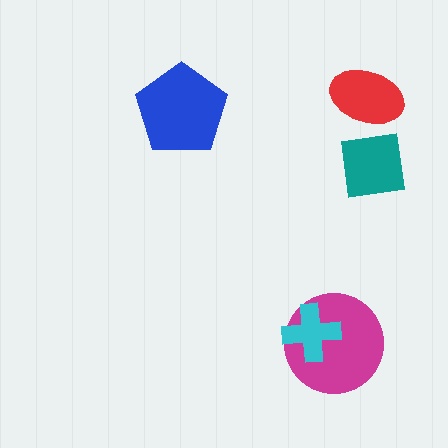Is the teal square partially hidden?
No, no other shape covers it.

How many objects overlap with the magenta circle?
1 object overlaps with the magenta circle.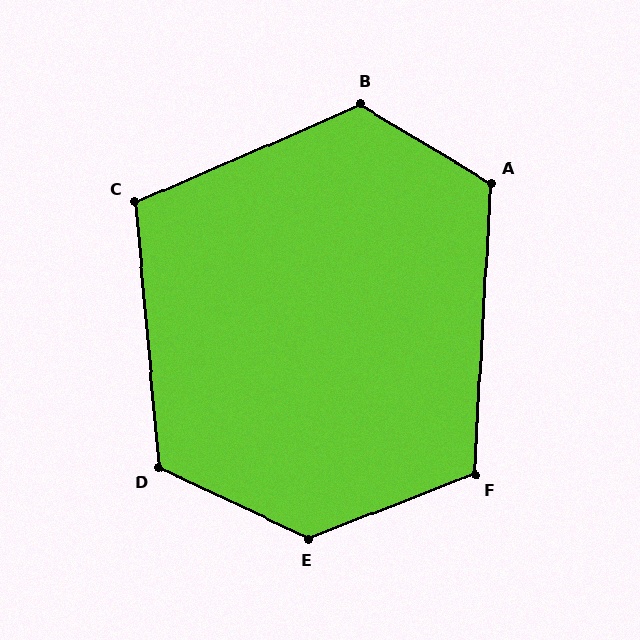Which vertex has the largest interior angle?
E, at approximately 134 degrees.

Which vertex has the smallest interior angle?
C, at approximately 108 degrees.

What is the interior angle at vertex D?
Approximately 120 degrees (obtuse).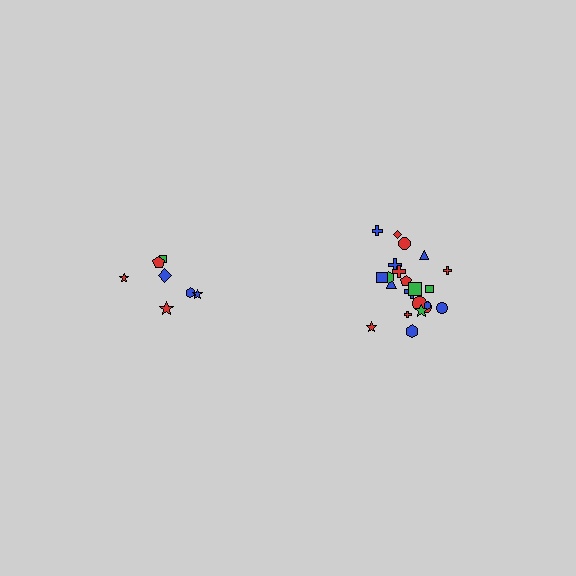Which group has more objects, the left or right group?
The right group.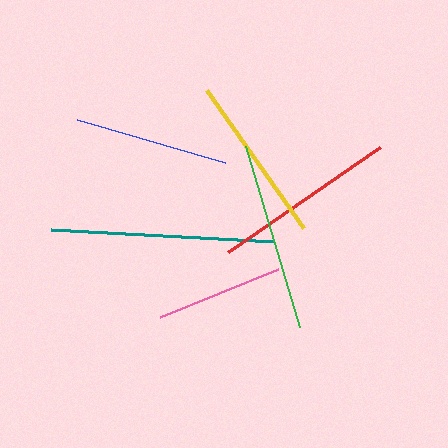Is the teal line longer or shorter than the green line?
The teal line is longer than the green line.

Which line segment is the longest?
The teal line is the longest at approximately 223 pixels.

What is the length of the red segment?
The red segment is approximately 185 pixels long.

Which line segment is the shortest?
The pink line is the shortest at approximately 127 pixels.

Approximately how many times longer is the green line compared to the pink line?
The green line is approximately 1.5 times the length of the pink line.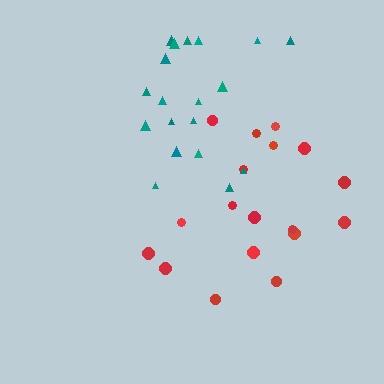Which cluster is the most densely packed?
Red.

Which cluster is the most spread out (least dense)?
Teal.